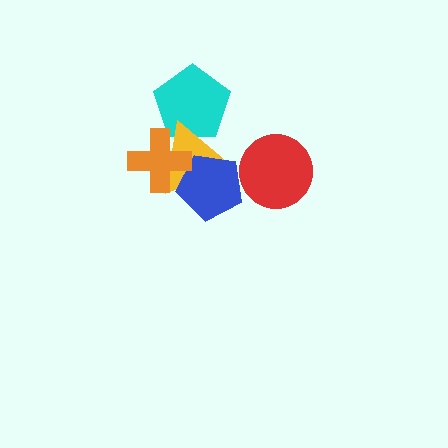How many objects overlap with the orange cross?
3 objects overlap with the orange cross.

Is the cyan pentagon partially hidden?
Yes, it is partially covered by another shape.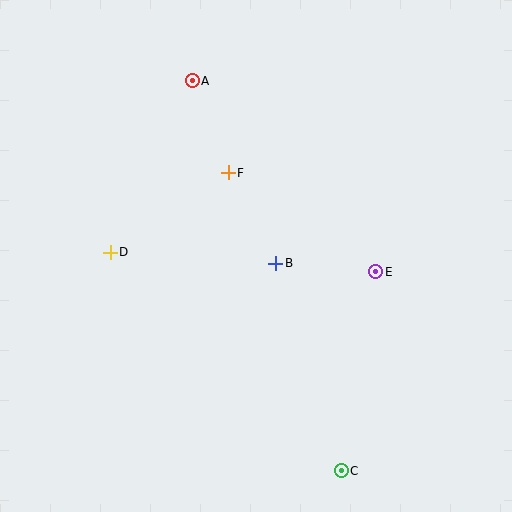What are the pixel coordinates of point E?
Point E is at (376, 272).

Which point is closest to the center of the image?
Point B at (276, 263) is closest to the center.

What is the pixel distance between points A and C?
The distance between A and C is 418 pixels.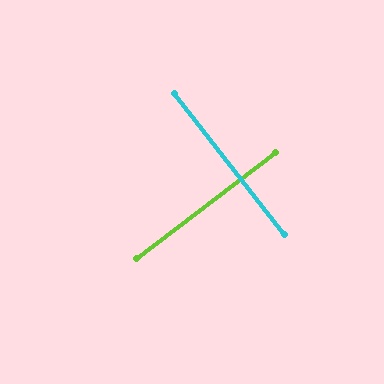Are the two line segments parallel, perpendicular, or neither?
Perpendicular — they meet at approximately 89°.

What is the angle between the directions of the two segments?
Approximately 89 degrees.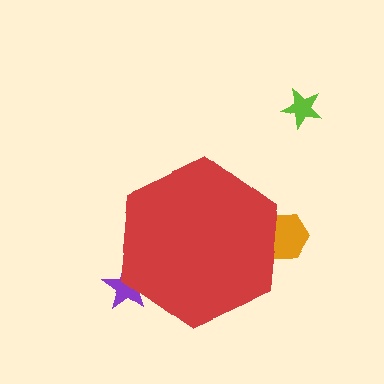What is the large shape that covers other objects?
A red hexagon.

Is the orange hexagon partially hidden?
Yes, the orange hexagon is partially hidden behind the red hexagon.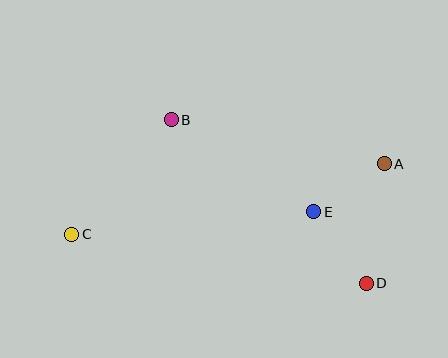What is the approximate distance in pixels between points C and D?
The distance between C and D is approximately 298 pixels.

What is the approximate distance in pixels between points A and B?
The distance between A and B is approximately 218 pixels.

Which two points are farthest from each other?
Points A and C are farthest from each other.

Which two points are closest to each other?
Points A and E are closest to each other.